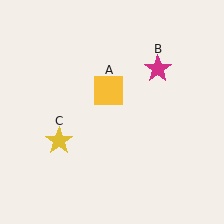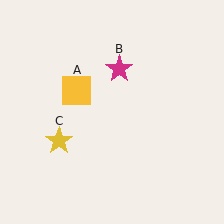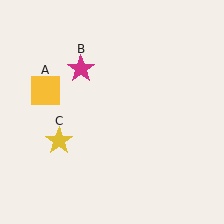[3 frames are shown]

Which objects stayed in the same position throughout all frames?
Yellow star (object C) remained stationary.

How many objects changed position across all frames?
2 objects changed position: yellow square (object A), magenta star (object B).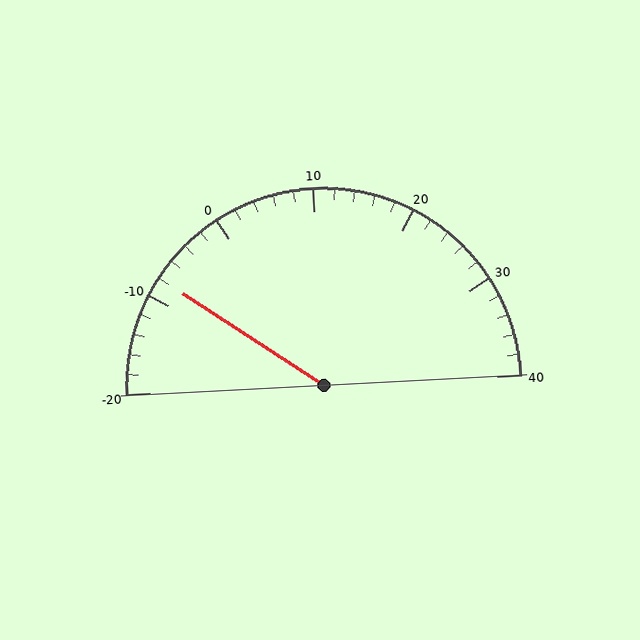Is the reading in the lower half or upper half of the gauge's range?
The reading is in the lower half of the range (-20 to 40).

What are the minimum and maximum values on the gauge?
The gauge ranges from -20 to 40.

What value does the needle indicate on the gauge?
The needle indicates approximately -8.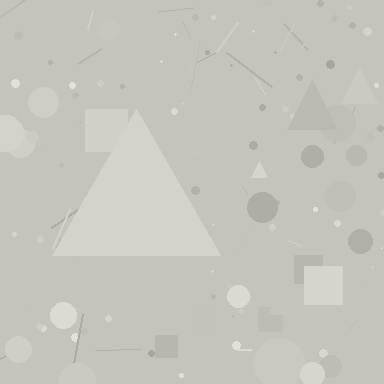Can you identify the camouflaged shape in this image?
The camouflaged shape is a triangle.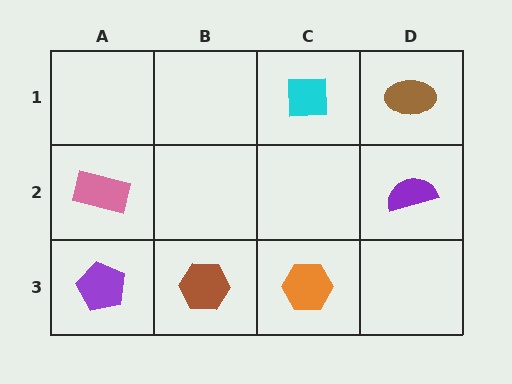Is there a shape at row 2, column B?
No, that cell is empty.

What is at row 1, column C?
A cyan square.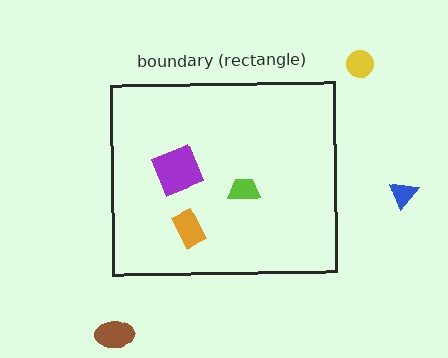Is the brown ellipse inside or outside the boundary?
Outside.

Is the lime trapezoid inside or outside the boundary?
Inside.